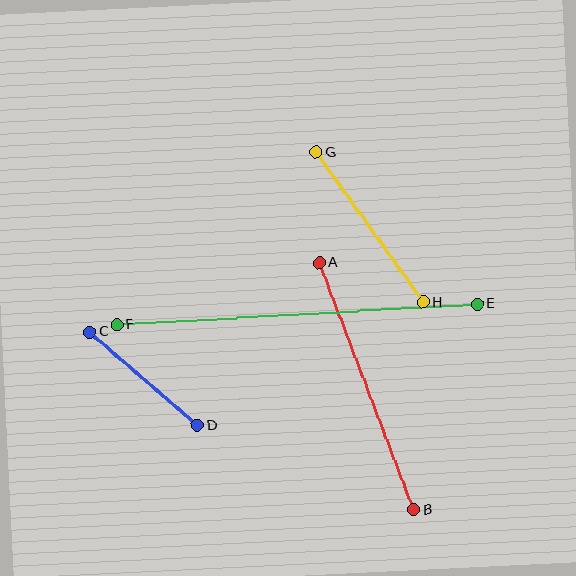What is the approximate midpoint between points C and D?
The midpoint is at approximately (143, 379) pixels.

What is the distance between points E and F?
The distance is approximately 361 pixels.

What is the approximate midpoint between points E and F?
The midpoint is at approximately (297, 314) pixels.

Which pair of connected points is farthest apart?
Points E and F are farthest apart.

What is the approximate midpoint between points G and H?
The midpoint is at approximately (370, 227) pixels.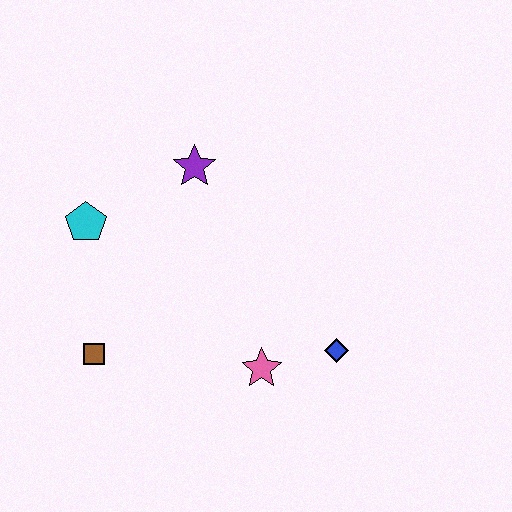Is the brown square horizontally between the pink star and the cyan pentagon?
Yes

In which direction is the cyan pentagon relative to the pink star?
The cyan pentagon is to the left of the pink star.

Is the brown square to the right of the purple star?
No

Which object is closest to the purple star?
The cyan pentagon is closest to the purple star.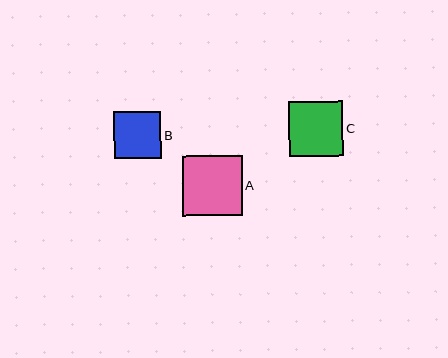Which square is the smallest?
Square B is the smallest with a size of approximately 47 pixels.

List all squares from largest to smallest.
From largest to smallest: A, C, B.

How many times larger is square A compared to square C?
Square A is approximately 1.1 times the size of square C.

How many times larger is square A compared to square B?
Square A is approximately 1.3 times the size of square B.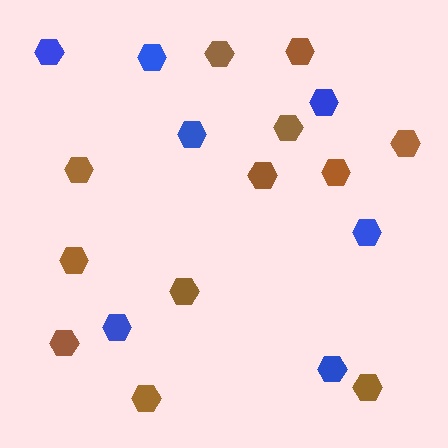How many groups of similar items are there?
There are 2 groups: one group of blue hexagons (7) and one group of brown hexagons (12).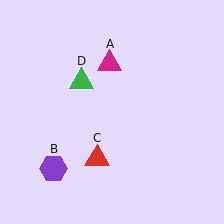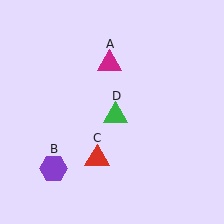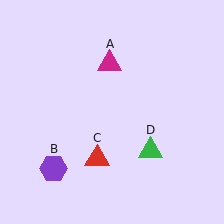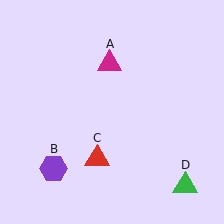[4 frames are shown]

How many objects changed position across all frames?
1 object changed position: green triangle (object D).